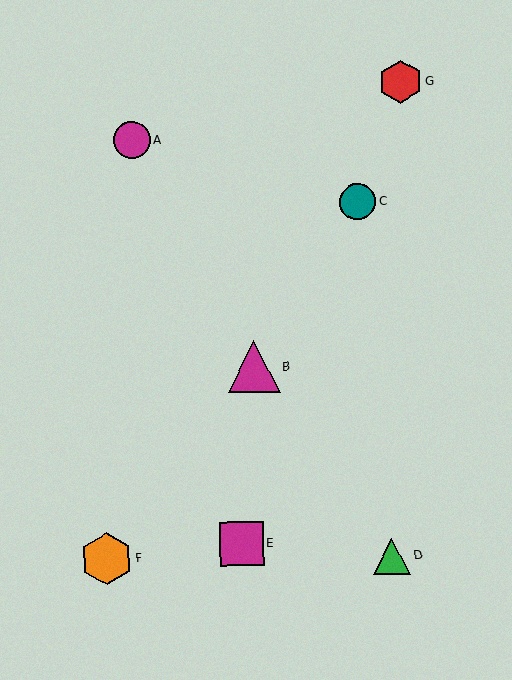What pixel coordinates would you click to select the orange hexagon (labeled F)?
Click at (107, 559) to select the orange hexagon F.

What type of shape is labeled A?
Shape A is a magenta circle.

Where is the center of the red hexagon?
The center of the red hexagon is at (400, 82).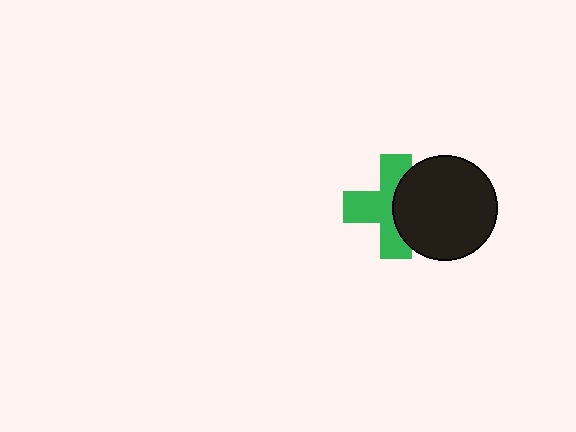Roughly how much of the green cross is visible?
About half of it is visible (roughly 60%).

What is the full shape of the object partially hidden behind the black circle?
The partially hidden object is a green cross.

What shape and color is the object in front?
The object in front is a black circle.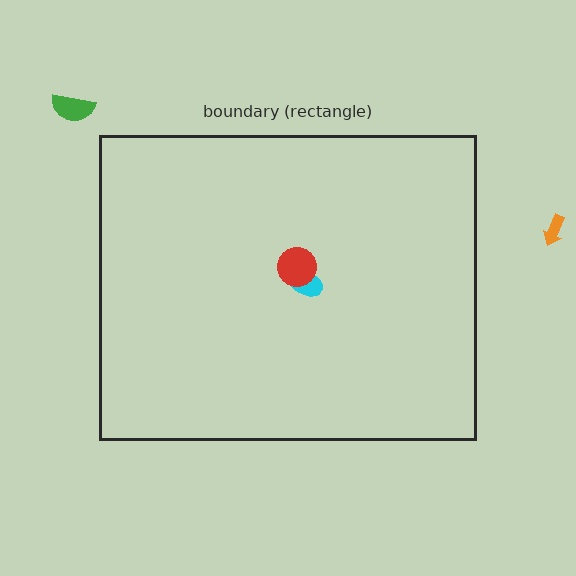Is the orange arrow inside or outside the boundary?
Outside.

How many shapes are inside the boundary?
2 inside, 2 outside.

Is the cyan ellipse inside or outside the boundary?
Inside.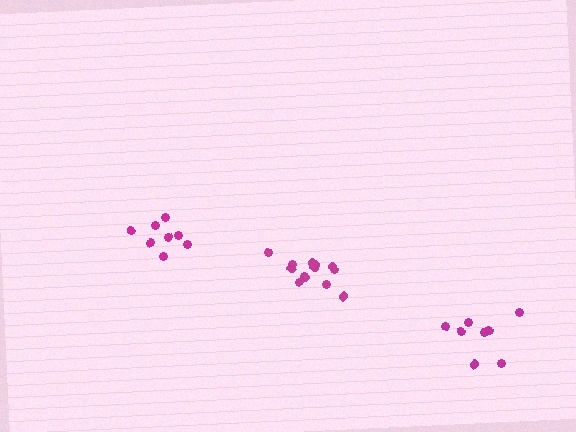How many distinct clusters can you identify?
There are 3 distinct clusters.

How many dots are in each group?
Group 1: 8 dots, Group 2: 13 dots, Group 3: 8 dots (29 total).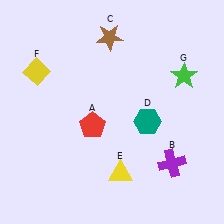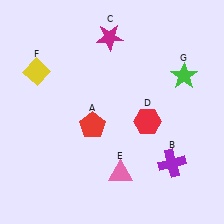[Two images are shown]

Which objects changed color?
C changed from brown to magenta. D changed from teal to red. E changed from yellow to pink.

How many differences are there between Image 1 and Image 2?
There are 3 differences between the two images.